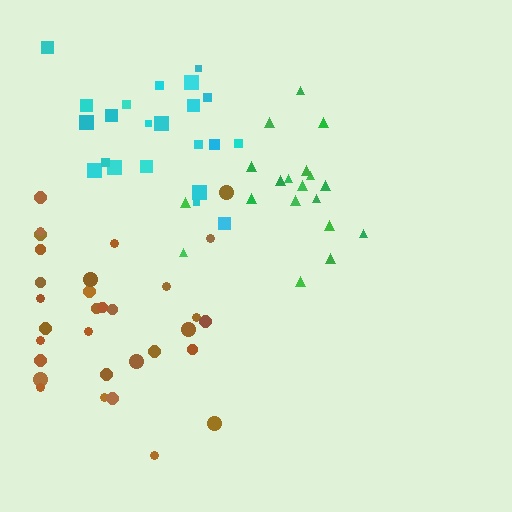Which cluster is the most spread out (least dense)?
Green.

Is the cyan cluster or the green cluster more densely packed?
Cyan.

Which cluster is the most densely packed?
Cyan.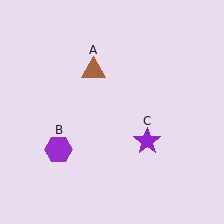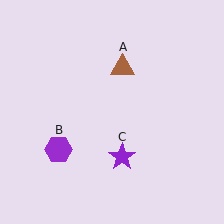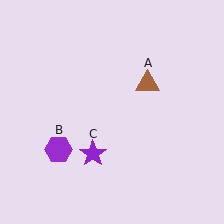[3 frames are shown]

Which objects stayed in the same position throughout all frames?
Purple hexagon (object B) remained stationary.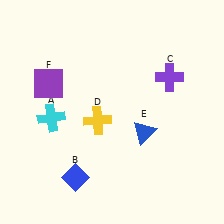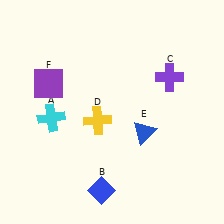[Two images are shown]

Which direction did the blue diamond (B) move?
The blue diamond (B) moved right.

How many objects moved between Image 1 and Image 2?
1 object moved between the two images.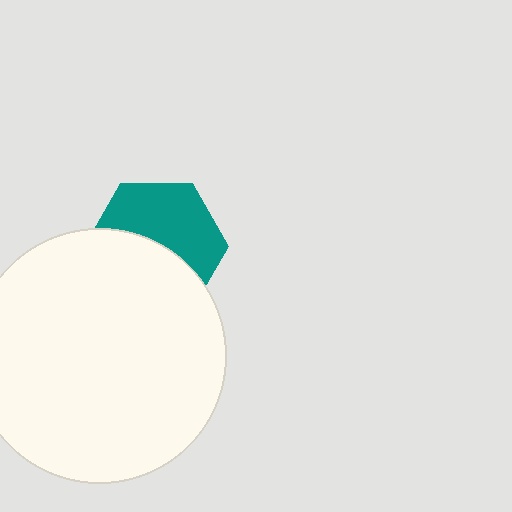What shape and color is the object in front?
The object in front is a white circle.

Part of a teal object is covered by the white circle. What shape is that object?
It is a hexagon.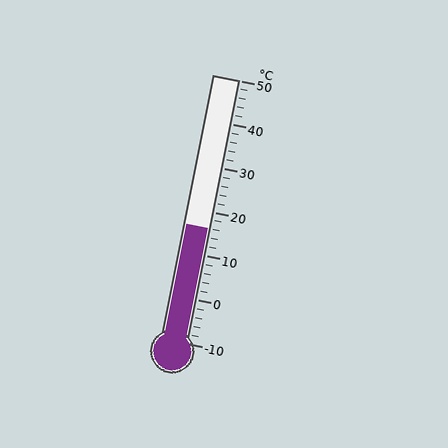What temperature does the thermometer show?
The thermometer shows approximately 16°C.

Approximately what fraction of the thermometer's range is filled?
The thermometer is filled to approximately 45% of its range.